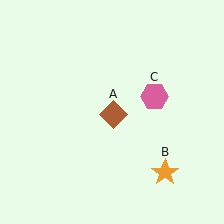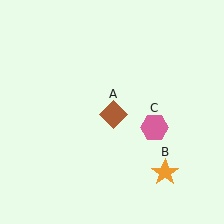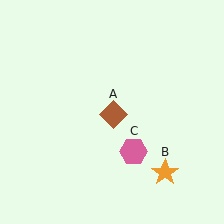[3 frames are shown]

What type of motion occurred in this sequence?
The pink hexagon (object C) rotated clockwise around the center of the scene.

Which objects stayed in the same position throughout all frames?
Brown diamond (object A) and orange star (object B) remained stationary.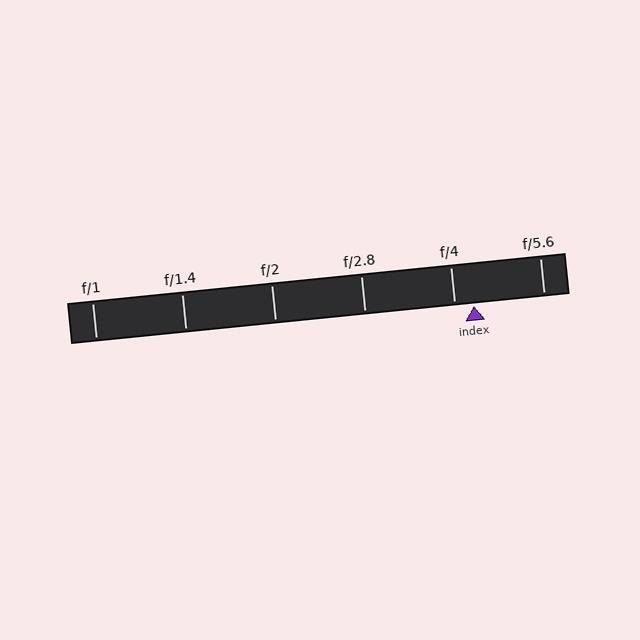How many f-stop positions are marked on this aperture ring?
There are 6 f-stop positions marked.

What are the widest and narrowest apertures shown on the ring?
The widest aperture shown is f/1 and the narrowest is f/5.6.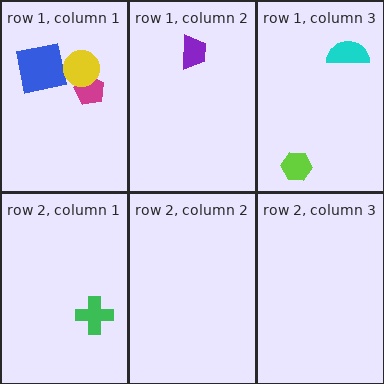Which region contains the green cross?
The row 2, column 1 region.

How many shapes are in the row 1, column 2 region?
1.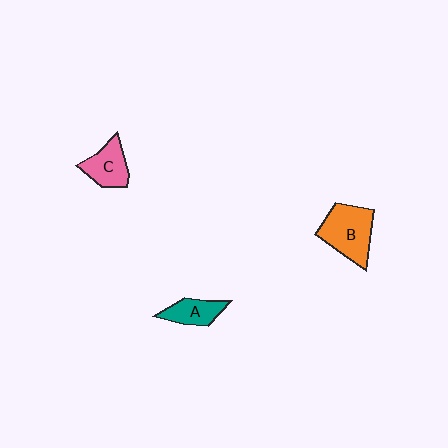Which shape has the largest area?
Shape B (orange).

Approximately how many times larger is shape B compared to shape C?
Approximately 1.5 times.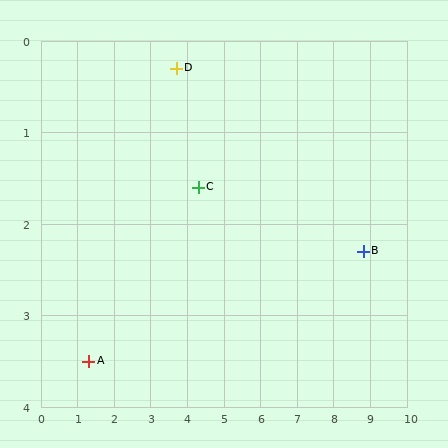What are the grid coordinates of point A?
Point A is at approximately (1.3, 3.5).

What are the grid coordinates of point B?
Point B is at approximately (8.8, 2.3).